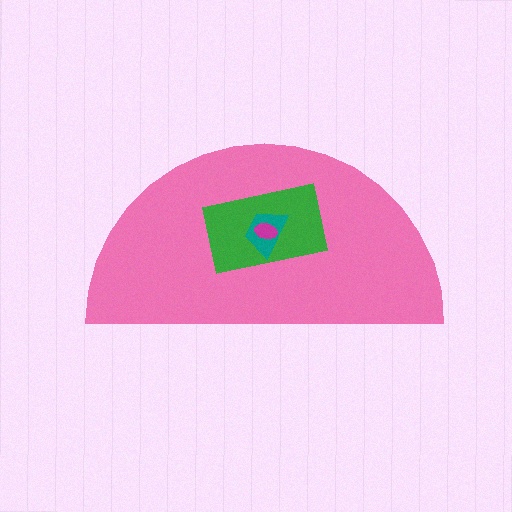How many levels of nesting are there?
4.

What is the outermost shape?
The pink semicircle.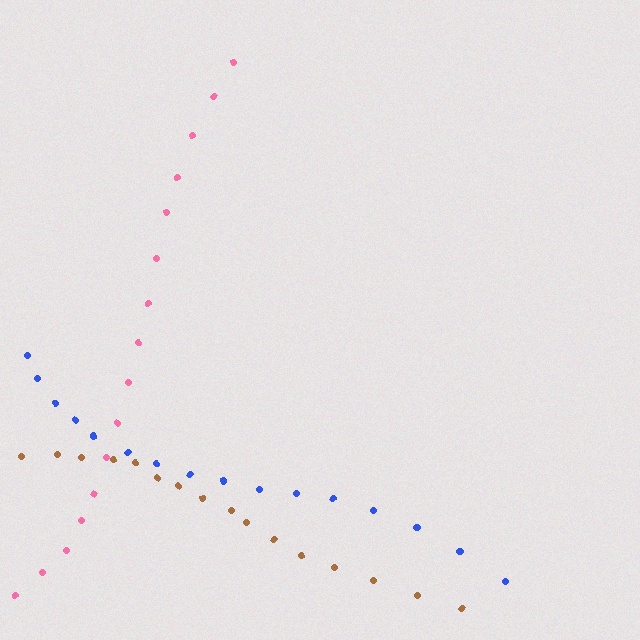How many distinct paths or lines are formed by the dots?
There are 3 distinct paths.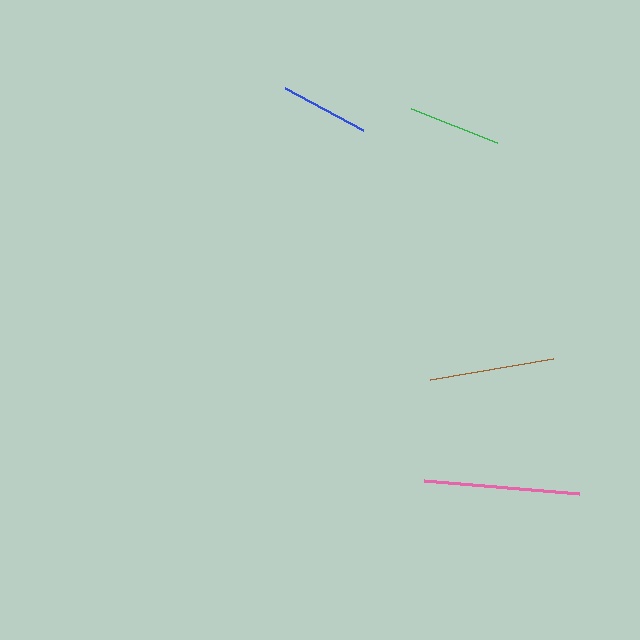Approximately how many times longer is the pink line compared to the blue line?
The pink line is approximately 1.8 times the length of the blue line.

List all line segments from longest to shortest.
From longest to shortest: pink, brown, green, blue.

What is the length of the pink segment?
The pink segment is approximately 156 pixels long.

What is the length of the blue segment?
The blue segment is approximately 88 pixels long.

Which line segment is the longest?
The pink line is the longest at approximately 156 pixels.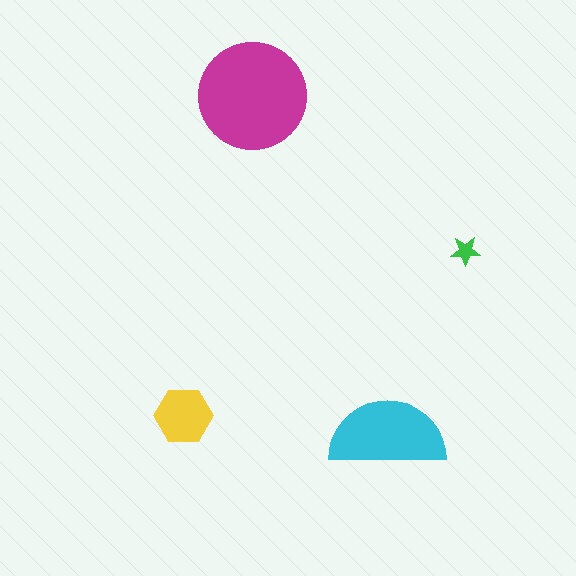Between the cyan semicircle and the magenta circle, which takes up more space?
The magenta circle.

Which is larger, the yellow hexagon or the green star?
The yellow hexagon.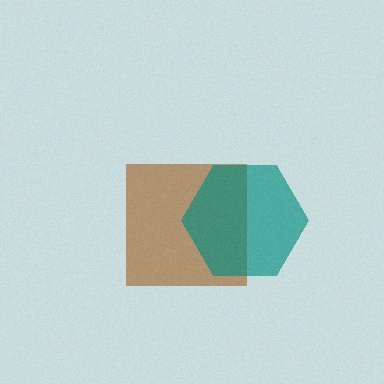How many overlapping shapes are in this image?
There are 2 overlapping shapes in the image.